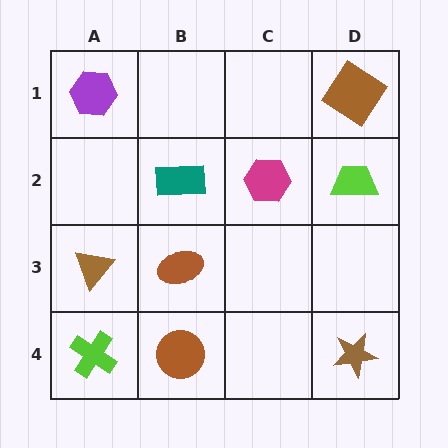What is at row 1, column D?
A brown diamond.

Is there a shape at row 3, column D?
No, that cell is empty.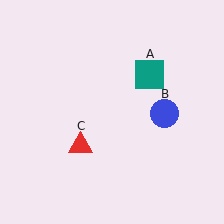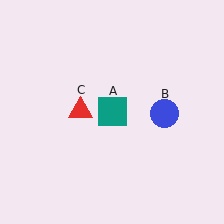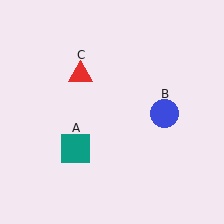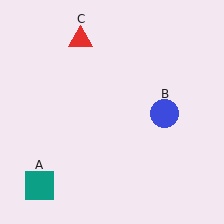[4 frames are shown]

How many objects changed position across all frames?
2 objects changed position: teal square (object A), red triangle (object C).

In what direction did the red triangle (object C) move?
The red triangle (object C) moved up.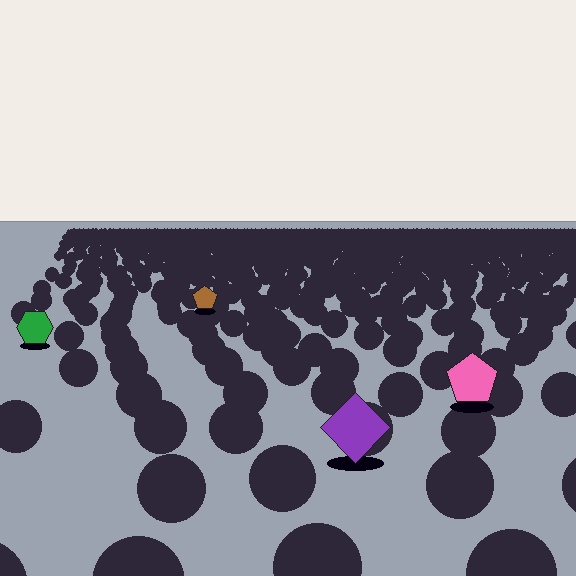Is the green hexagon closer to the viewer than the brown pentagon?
Yes. The green hexagon is closer — you can tell from the texture gradient: the ground texture is coarser near it.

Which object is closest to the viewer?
The purple diamond is closest. The texture marks near it are larger and more spread out.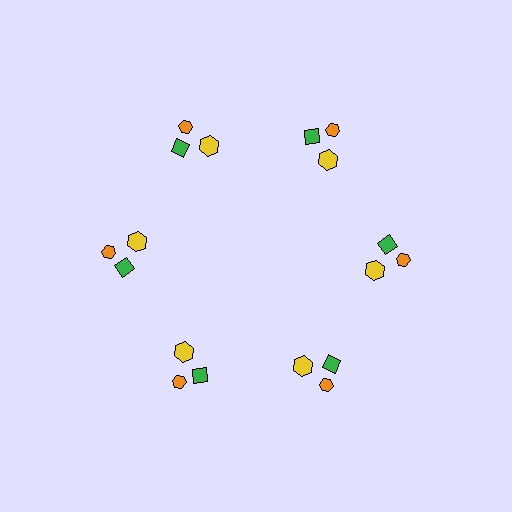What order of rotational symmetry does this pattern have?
This pattern has 6-fold rotational symmetry.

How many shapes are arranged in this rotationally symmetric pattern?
There are 18 shapes, arranged in 6 groups of 3.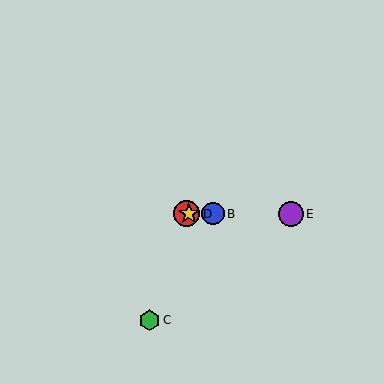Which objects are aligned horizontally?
Objects A, B, D, E are aligned horizontally.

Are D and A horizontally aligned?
Yes, both are at y≈214.